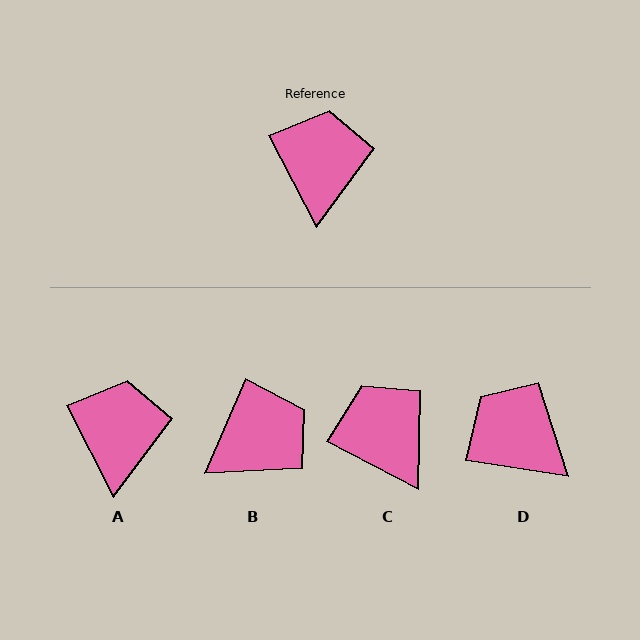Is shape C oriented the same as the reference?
No, it is off by about 35 degrees.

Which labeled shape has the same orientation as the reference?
A.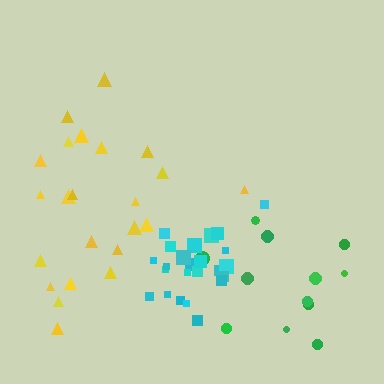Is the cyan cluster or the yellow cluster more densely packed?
Cyan.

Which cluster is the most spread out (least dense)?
Green.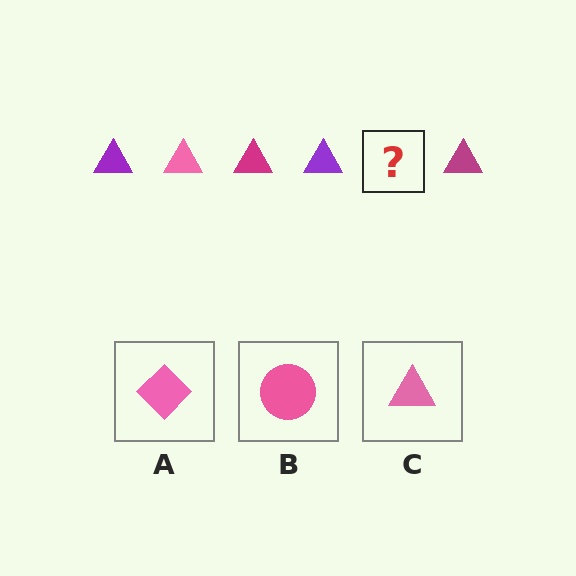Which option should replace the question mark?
Option C.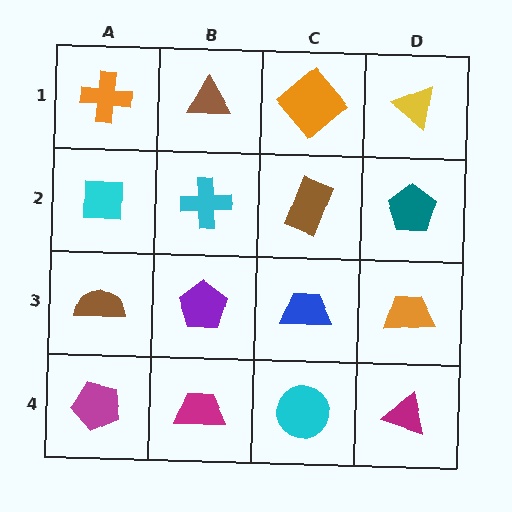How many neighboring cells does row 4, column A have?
2.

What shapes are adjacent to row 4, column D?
An orange trapezoid (row 3, column D), a cyan circle (row 4, column C).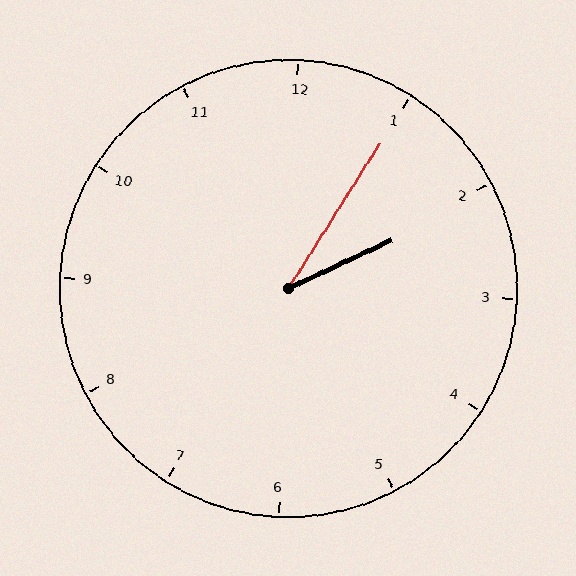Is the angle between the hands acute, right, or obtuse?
It is acute.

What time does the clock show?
2:05.